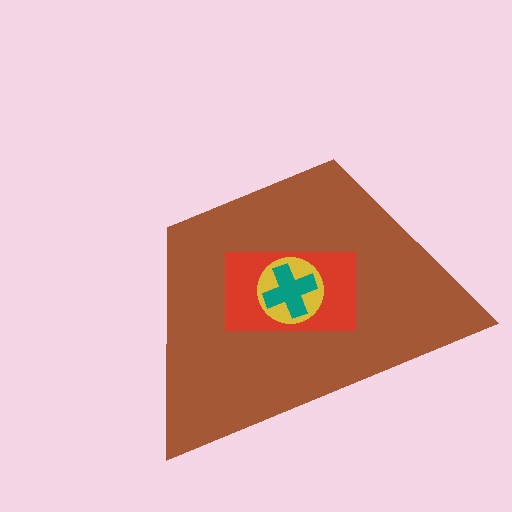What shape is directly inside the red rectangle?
The yellow circle.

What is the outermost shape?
The brown trapezoid.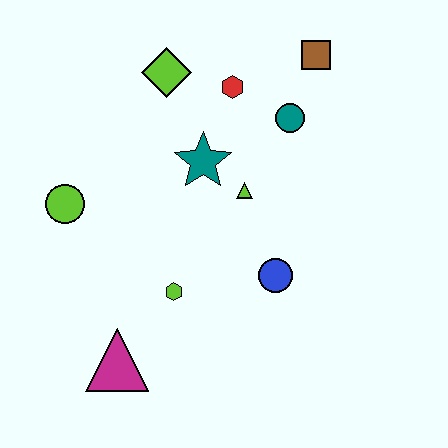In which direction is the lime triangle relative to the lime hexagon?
The lime triangle is above the lime hexagon.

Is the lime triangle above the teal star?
No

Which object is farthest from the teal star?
The magenta triangle is farthest from the teal star.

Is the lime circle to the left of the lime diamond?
Yes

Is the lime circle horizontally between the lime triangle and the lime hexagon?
No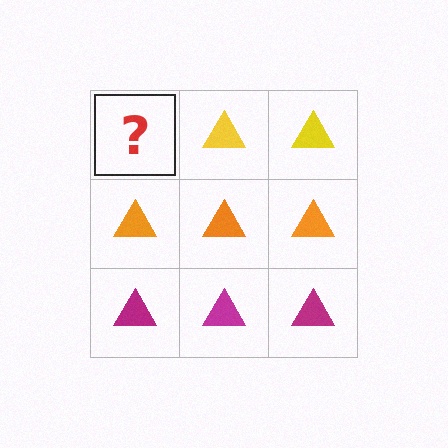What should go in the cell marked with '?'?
The missing cell should contain a yellow triangle.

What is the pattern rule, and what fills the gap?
The rule is that each row has a consistent color. The gap should be filled with a yellow triangle.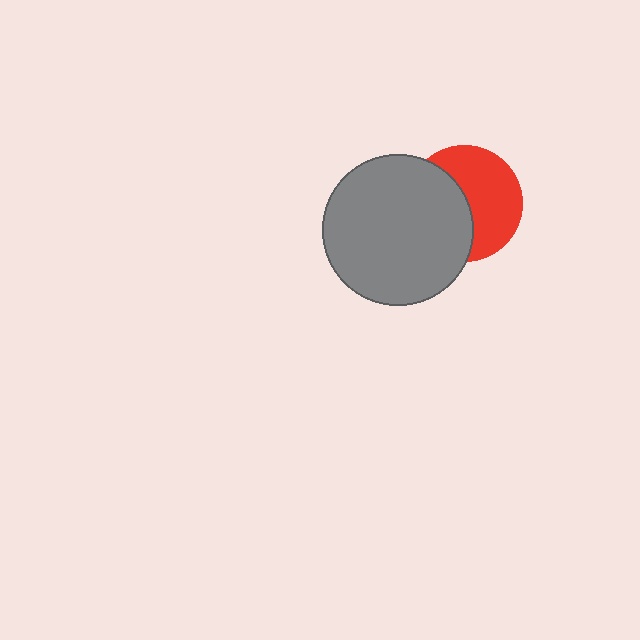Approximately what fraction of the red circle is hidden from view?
Roughly 46% of the red circle is hidden behind the gray circle.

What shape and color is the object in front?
The object in front is a gray circle.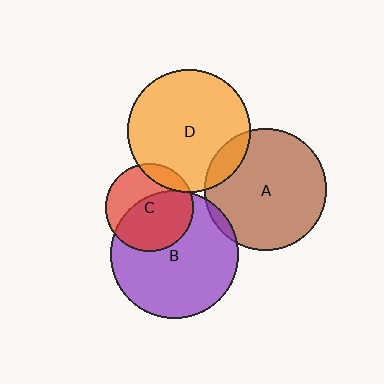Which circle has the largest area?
Circle B (purple).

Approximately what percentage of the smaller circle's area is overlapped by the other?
Approximately 15%.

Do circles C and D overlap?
Yes.